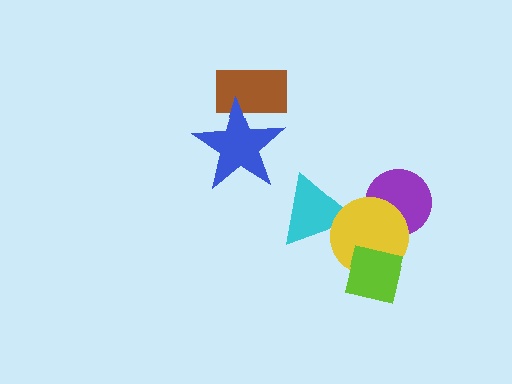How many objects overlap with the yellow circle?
3 objects overlap with the yellow circle.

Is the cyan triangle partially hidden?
Yes, it is partially covered by another shape.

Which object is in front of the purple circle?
The yellow circle is in front of the purple circle.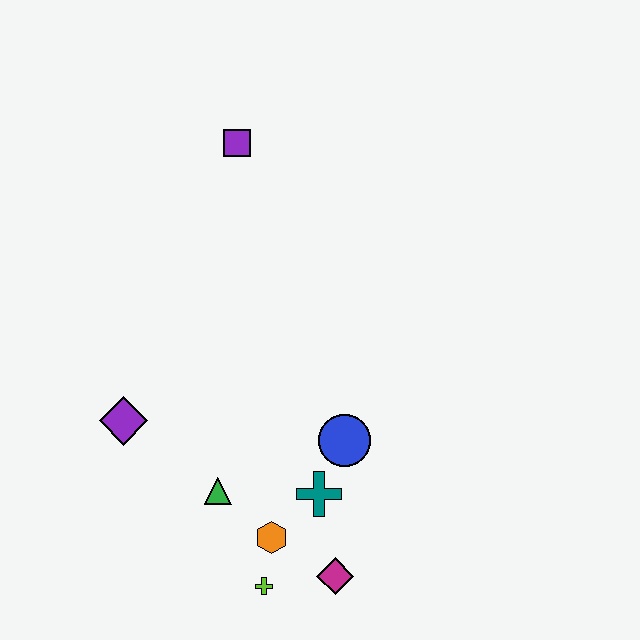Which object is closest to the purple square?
The purple diamond is closest to the purple square.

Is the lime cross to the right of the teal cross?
No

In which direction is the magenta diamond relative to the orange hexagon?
The magenta diamond is to the right of the orange hexagon.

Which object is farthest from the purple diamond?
The purple square is farthest from the purple diamond.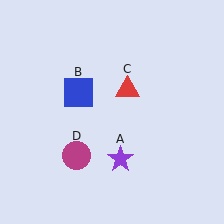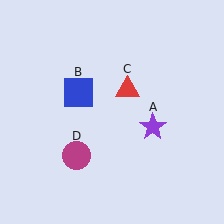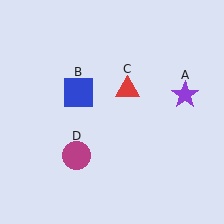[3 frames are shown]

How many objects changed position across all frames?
1 object changed position: purple star (object A).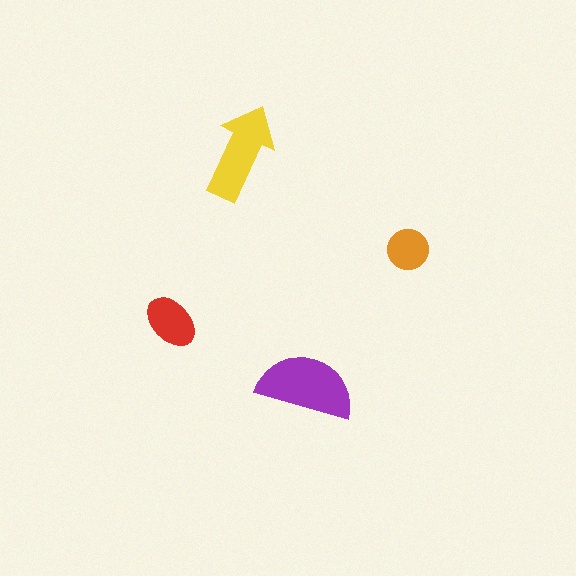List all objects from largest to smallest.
The purple semicircle, the yellow arrow, the red ellipse, the orange circle.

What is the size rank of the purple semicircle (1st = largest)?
1st.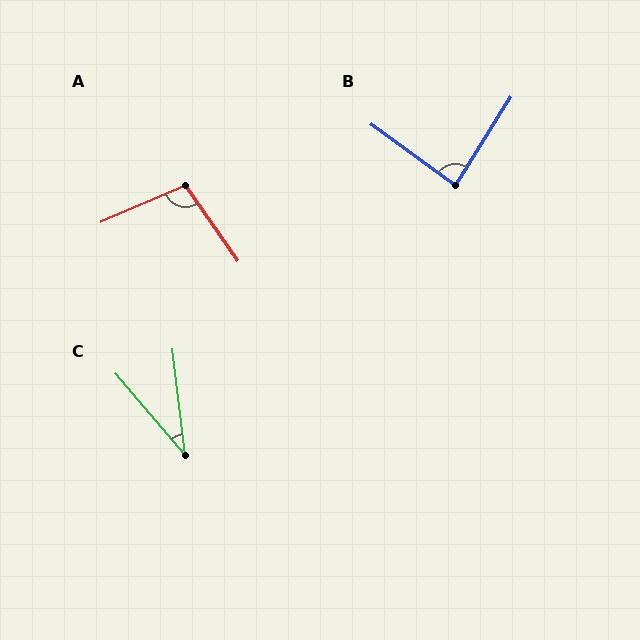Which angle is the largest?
A, at approximately 102 degrees.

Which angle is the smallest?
C, at approximately 34 degrees.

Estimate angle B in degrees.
Approximately 86 degrees.